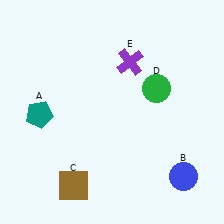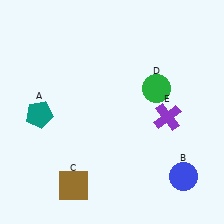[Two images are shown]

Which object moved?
The purple cross (E) moved down.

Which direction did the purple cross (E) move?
The purple cross (E) moved down.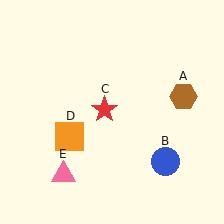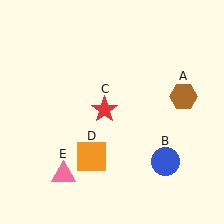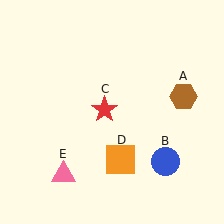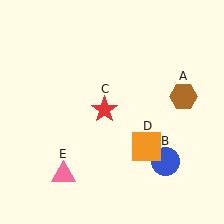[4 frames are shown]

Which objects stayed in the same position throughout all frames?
Brown hexagon (object A) and blue circle (object B) and red star (object C) and pink triangle (object E) remained stationary.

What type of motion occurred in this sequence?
The orange square (object D) rotated counterclockwise around the center of the scene.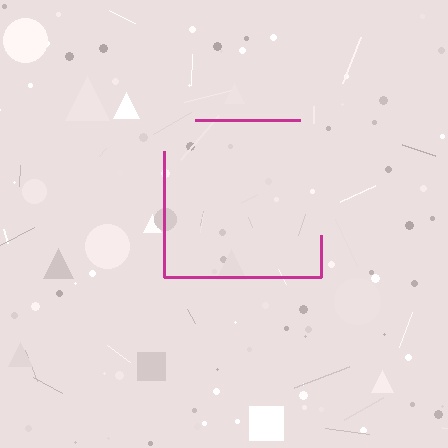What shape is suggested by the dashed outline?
The dashed outline suggests a square.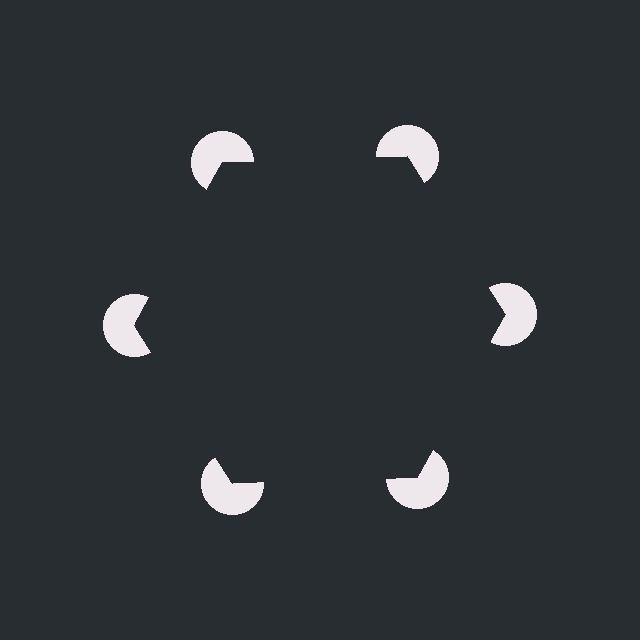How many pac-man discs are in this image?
There are 6 — one at each vertex of the illusory hexagon.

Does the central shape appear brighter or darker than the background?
It typically appears slightly darker than the background, even though no actual brightness change is drawn.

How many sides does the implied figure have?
6 sides.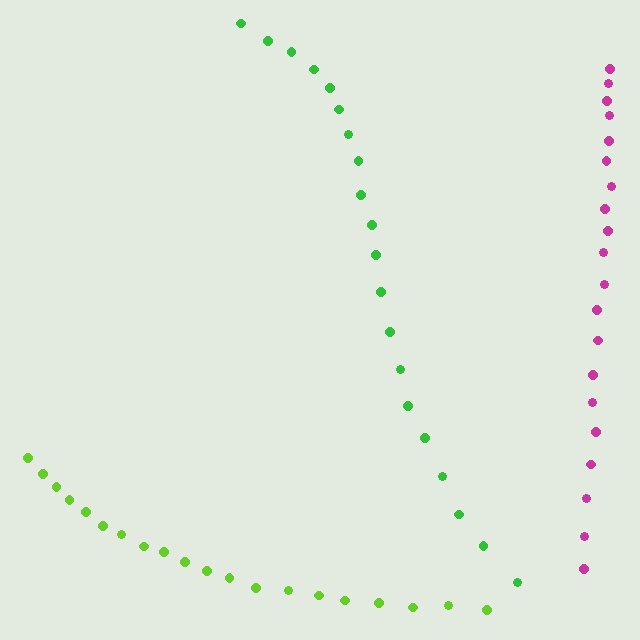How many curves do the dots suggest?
There are 3 distinct paths.